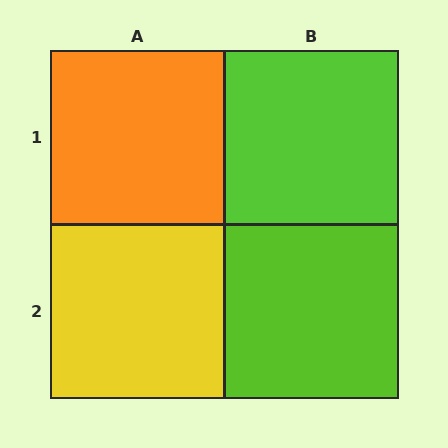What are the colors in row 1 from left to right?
Orange, lime.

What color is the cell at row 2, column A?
Yellow.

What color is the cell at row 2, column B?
Lime.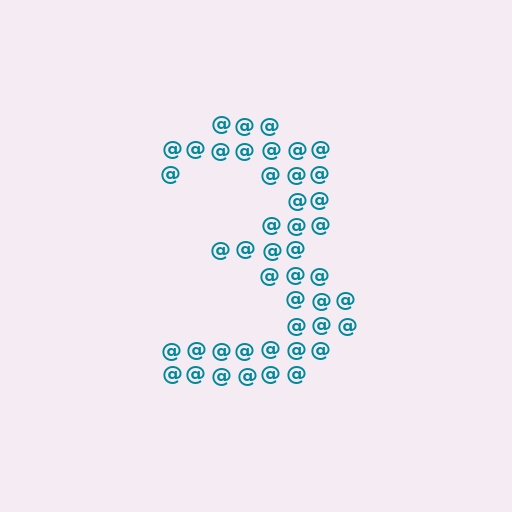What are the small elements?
The small elements are at signs.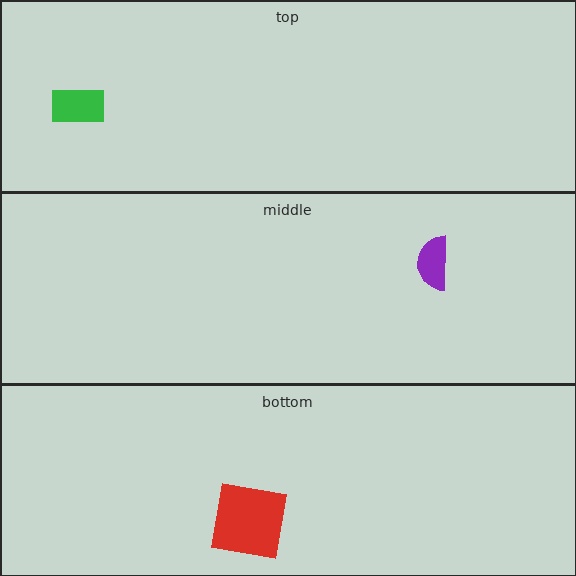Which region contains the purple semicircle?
The middle region.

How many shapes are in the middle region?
1.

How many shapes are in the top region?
1.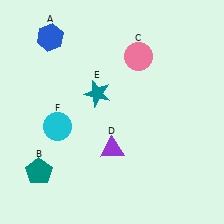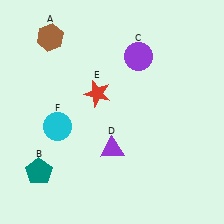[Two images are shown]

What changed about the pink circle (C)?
In Image 1, C is pink. In Image 2, it changed to purple.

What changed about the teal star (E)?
In Image 1, E is teal. In Image 2, it changed to red.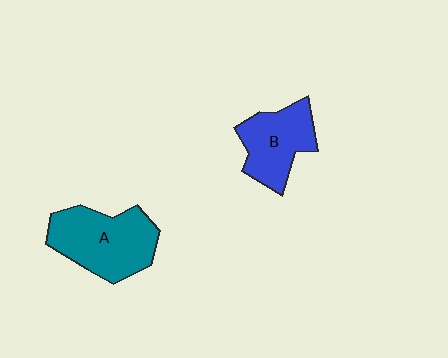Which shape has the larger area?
Shape A (teal).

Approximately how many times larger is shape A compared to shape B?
Approximately 1.3 times.